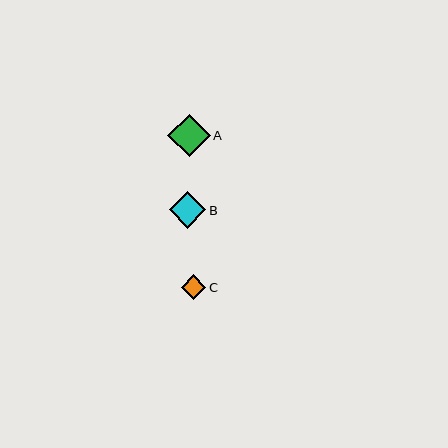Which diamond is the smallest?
Diamond C is the smallest with a size of approximately 25 pixels.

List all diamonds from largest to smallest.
From largest to smallest: A, B, C.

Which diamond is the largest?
Diamond A is the largest with a size of approximately 42 pixels.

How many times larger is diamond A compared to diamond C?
Diamond A is approximately 1.7 times the size of diamond C.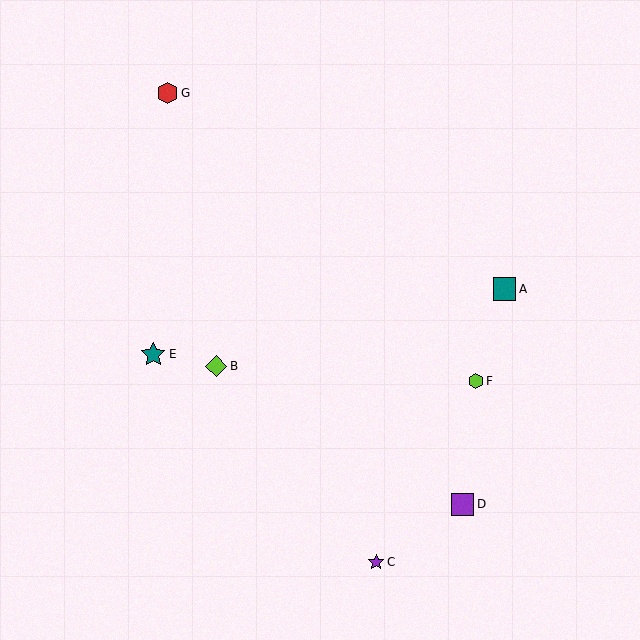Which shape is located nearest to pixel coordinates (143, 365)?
The teal star (labeled E) at (153, 354) is nearest to that location.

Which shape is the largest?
The teal star (labeled E) is the largest.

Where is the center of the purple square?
The center of the purple square is at (463, 504).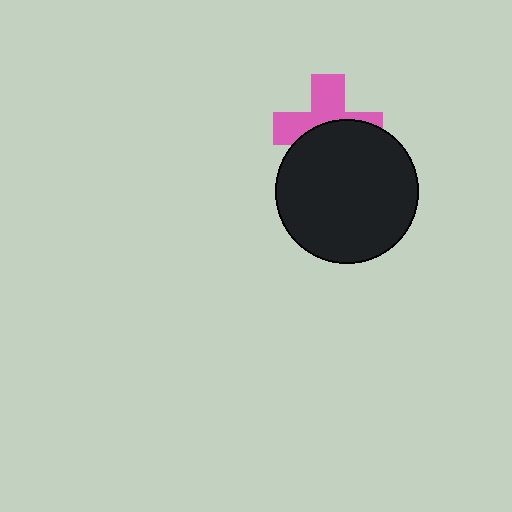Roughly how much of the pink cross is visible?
About half of it is visible (roughly 50%).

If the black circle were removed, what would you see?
You would see the complete pink cross.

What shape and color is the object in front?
The object in front is a black circle.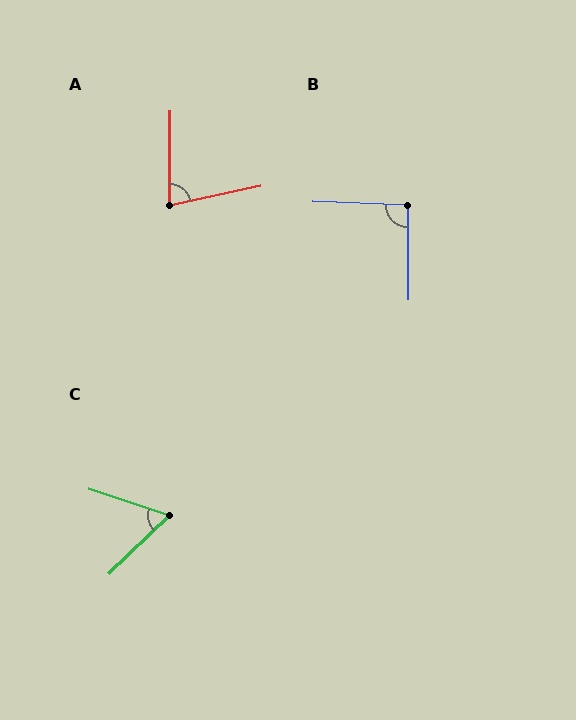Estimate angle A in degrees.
Approximately 77 degrees.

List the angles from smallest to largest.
C (62°), A (77°), B (92°).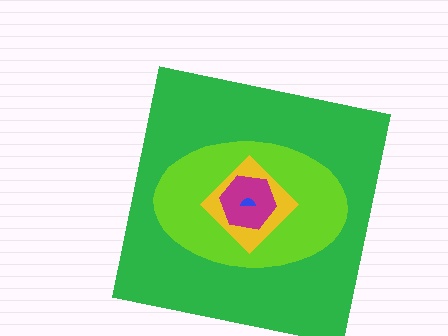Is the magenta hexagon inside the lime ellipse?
Yes.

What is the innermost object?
The blue semicircle.